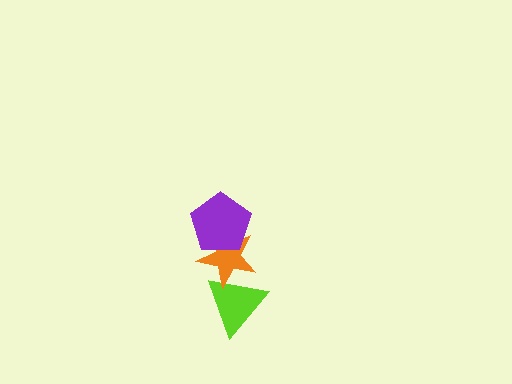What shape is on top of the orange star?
The purple pentagon is on top of the orange star.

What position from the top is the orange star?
The orange star is 2nd from the top.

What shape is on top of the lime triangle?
The orange star is on top of the lime triangle.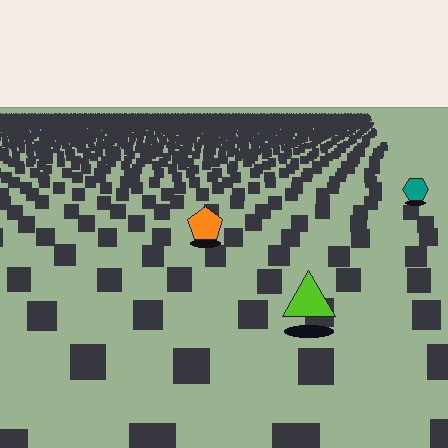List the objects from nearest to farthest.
From nearest to farthest: the lime triangle, the orange pentagon, the teal hexagon.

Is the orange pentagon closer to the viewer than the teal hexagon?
Yes. The orange pentagon is closer — you can tell from the texture gradient: the ground texture is coarser near it.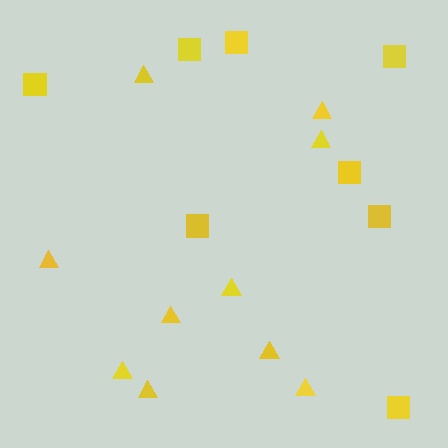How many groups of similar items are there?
There are 2 groups: one group of triangles (10) and one group of squares (8).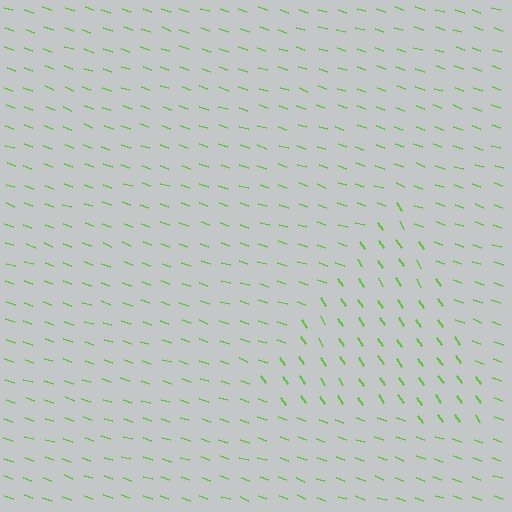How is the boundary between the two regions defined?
The boundary is defined purely by a change in line orientation (approximately 37 degrees difference). All lines are the same color and thickness.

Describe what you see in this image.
The image is filled with small lime line segments. A triangle region in the image has lines oriented differently from the surrounding lines, creating a visible texture boundary.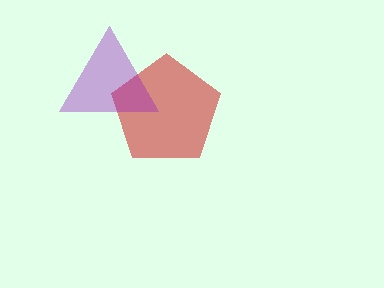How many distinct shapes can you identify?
There are 2 distinct shapes: a red pentagon, a purple triangle.